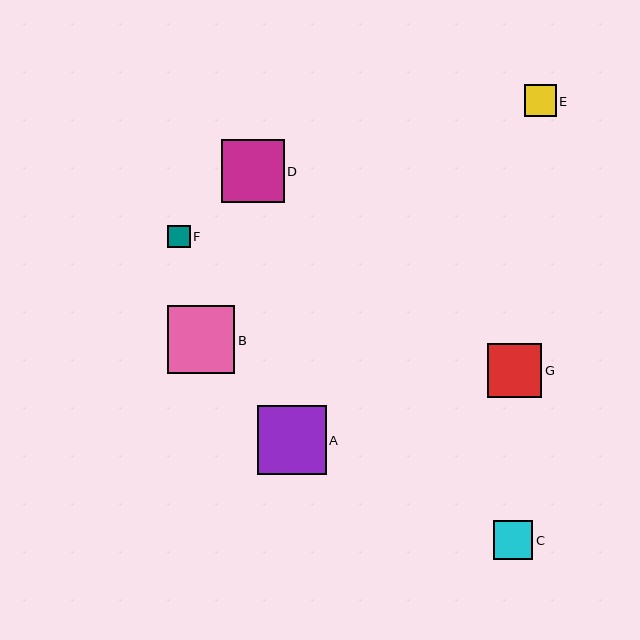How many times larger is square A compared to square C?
Square A is approximately 1.7 times the size of square C.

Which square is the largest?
Square A is the largest with a size of approximately 69 pixels.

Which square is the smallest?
Square F is the smallest with a size of approximately 22 pixels.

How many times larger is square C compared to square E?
Square C is approximately 1.2 times the size of square E.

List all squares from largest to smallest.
From largest to smallest: A, B, D, G, C, E, F.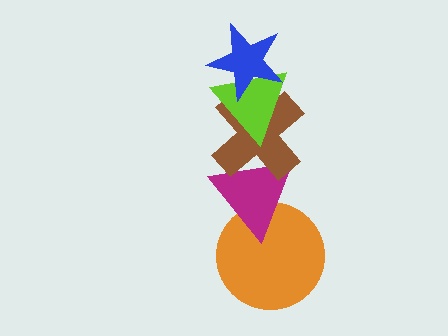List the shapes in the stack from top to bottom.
From top to bottom: the blue star, the lime triangle, the brown cross, the magenta triangle, the orange circle.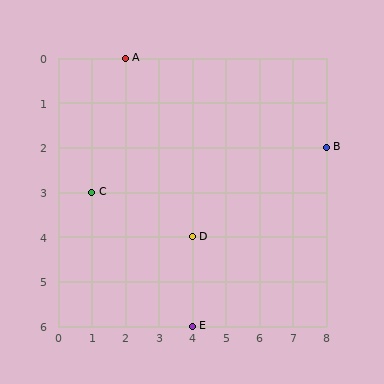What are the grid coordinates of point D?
Point D is at grid coordinates (4, 4).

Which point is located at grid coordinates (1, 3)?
Point C is at (1, 3).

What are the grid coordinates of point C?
Point C is at grid coordinates (1, 3).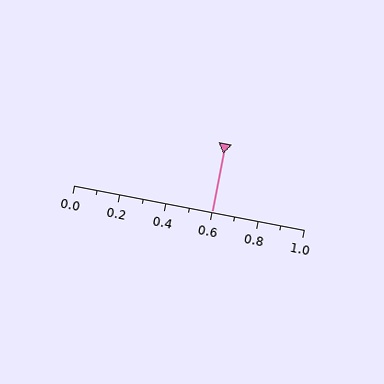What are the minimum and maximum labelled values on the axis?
The axis runs from 0.0 to 1.0.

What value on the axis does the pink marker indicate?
The marker indicates approximately 0.6.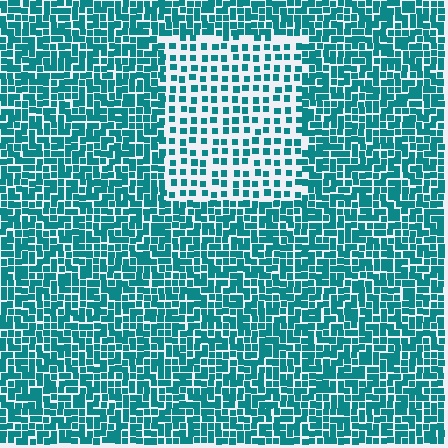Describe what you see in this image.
The image contains small teal elements arranged at two different densities. A rectangle-shaped region is visible where the elements are less densely packed than the surrounding area.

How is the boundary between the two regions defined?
The boundary is defined by a change in element density (approximately 2.1x ratio). All elements are the same color, size, and shape.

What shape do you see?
I see a rectangle.